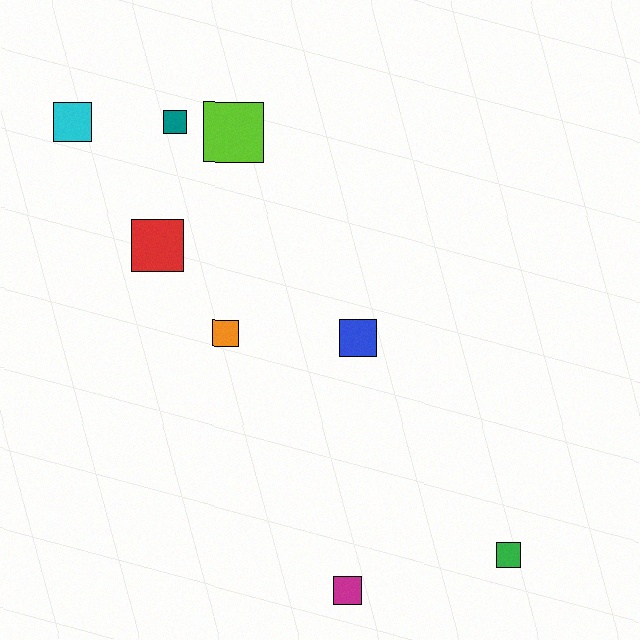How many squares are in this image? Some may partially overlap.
There are 8 squares.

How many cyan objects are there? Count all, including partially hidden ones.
There is 1 cyan object.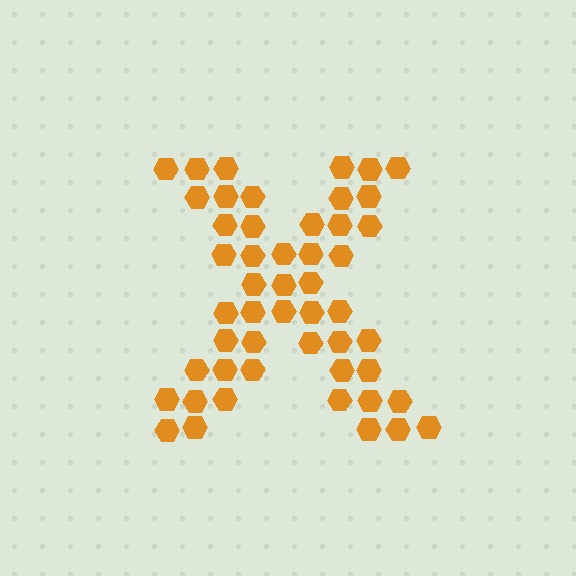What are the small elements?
The small elements are hexagons.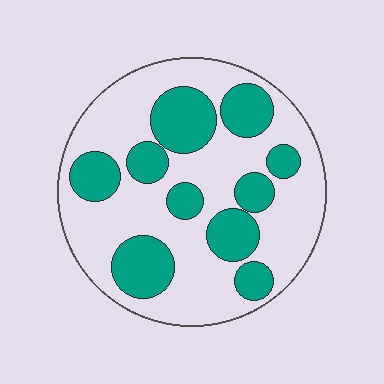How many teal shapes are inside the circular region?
10.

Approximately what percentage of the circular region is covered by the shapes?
Approximately 35%.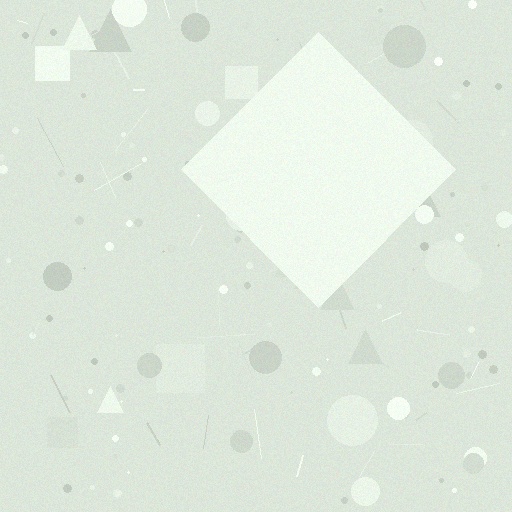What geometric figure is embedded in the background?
A diamond is embedded in the background.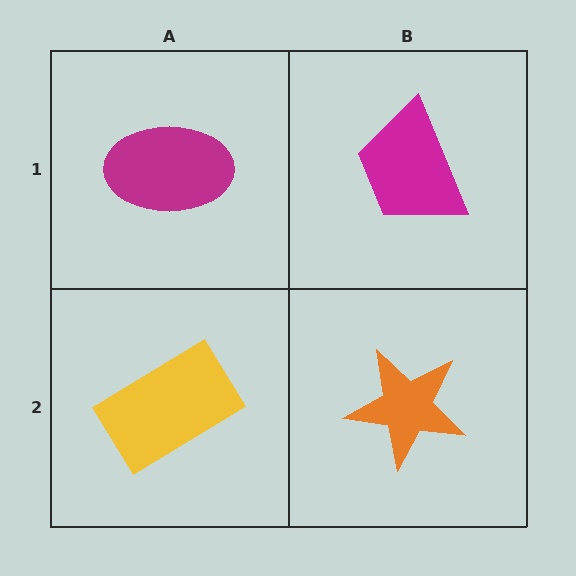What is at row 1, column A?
A magenta ellipse.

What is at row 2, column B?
An orange star.